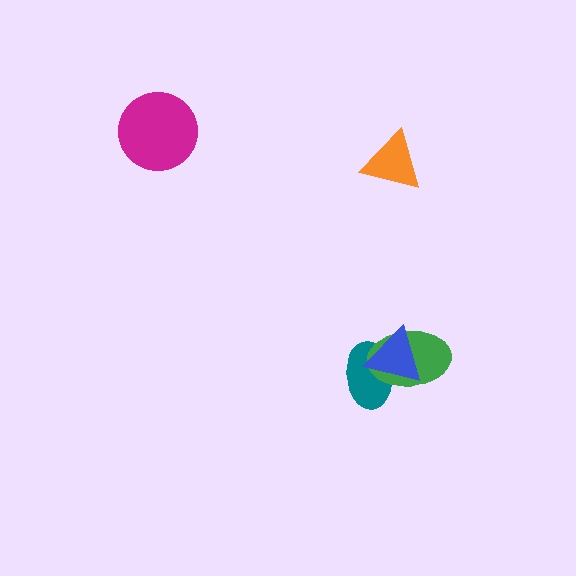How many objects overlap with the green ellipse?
2 objects overlap with the green ellipse.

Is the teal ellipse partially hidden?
Yes, it is partially covered by another shape.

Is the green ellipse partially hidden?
Yes, it is partially covered by another shape.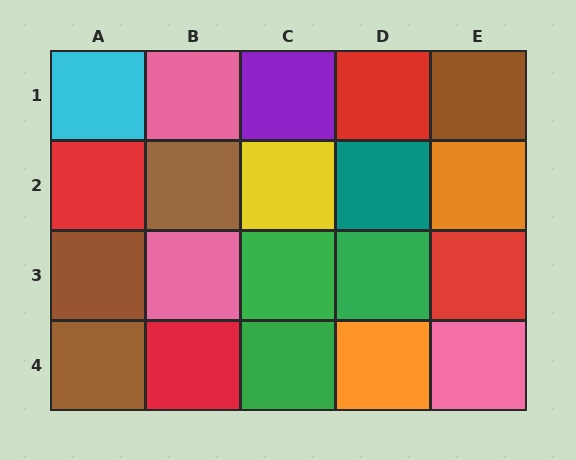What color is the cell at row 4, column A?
Brown.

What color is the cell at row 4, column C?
Green.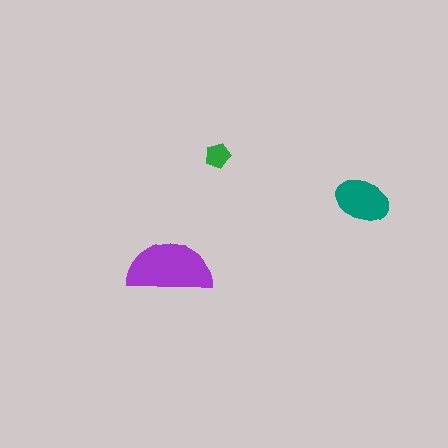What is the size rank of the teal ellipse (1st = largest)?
2nd.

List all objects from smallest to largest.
The green pentagon, the teal ellipse, the purple semicircle.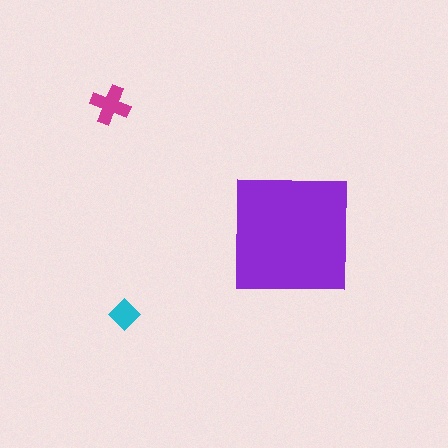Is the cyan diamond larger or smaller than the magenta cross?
Smaller.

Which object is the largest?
The purple square.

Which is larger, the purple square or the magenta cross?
The purple square.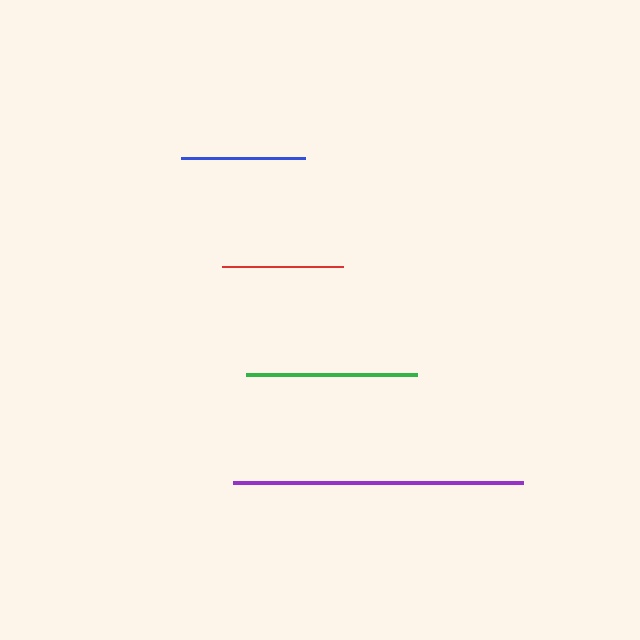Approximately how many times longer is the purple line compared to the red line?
The purple line is approximately 2.4 times the length of the red line.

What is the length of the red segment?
The red segment is approximately 121 pixels long.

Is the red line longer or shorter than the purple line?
The purple line is longer than the red line.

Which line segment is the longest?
The purple line is the longest at approximately 289 pixels.